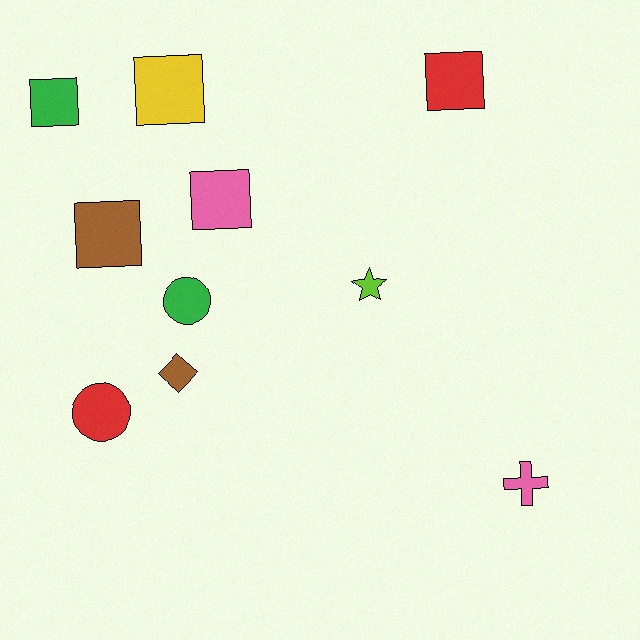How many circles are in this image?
There are 2 circles.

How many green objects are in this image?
There are 2 green objects.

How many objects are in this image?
There are 10 objects.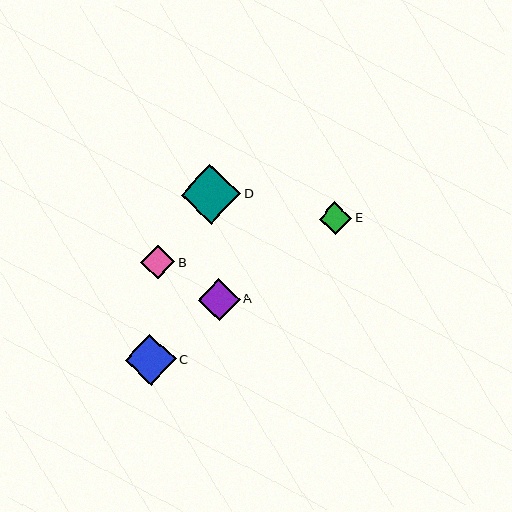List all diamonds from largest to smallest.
From largest to smallest: D, C, A, B, E.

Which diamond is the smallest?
Diamond E is the smallest with a size of approximately 32 pixels.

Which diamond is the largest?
Diamond D is the largest with a size of approximately 59 pixels.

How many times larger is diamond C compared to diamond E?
Diamond C is approximately 1.6 times the size of diamond E.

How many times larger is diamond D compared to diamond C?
Diamond D is approximately 1.2 times the size of diamond C.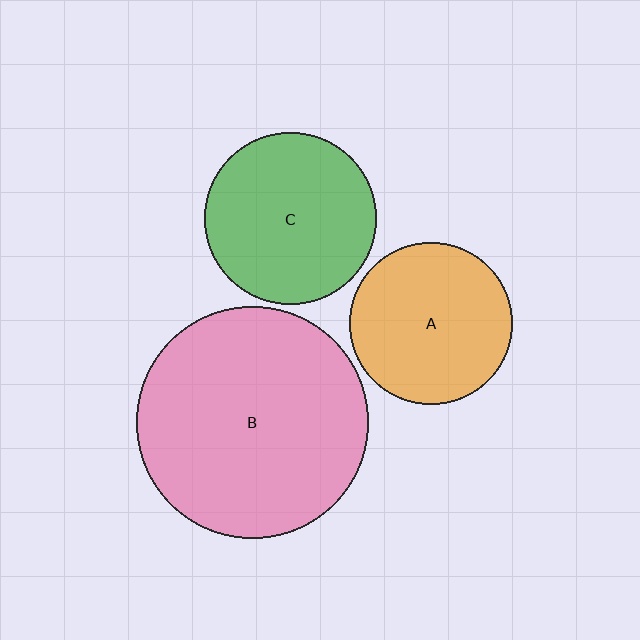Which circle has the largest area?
Circle B (pink).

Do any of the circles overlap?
No, none of the circles overlap.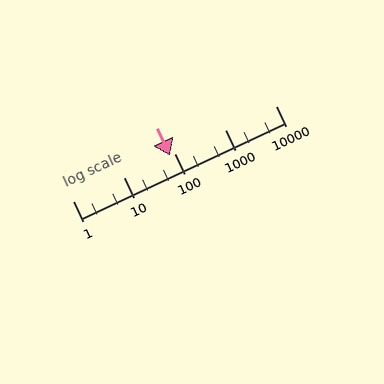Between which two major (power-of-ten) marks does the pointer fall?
The pointer is between 10 and 100.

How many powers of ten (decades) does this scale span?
The scale spans 4 decades, from 1 to 10000.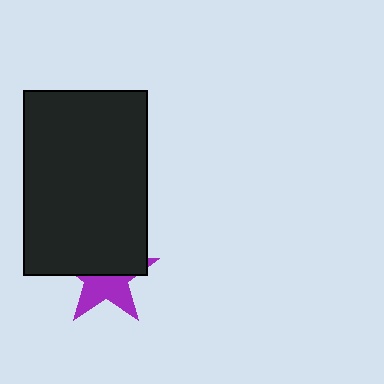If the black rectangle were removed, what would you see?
You would see the complete purple star.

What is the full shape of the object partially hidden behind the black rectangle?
The partially hidden object is a purple star.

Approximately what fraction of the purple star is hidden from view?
Roughly 52% of the purple star is hidden behind the black rectangle.